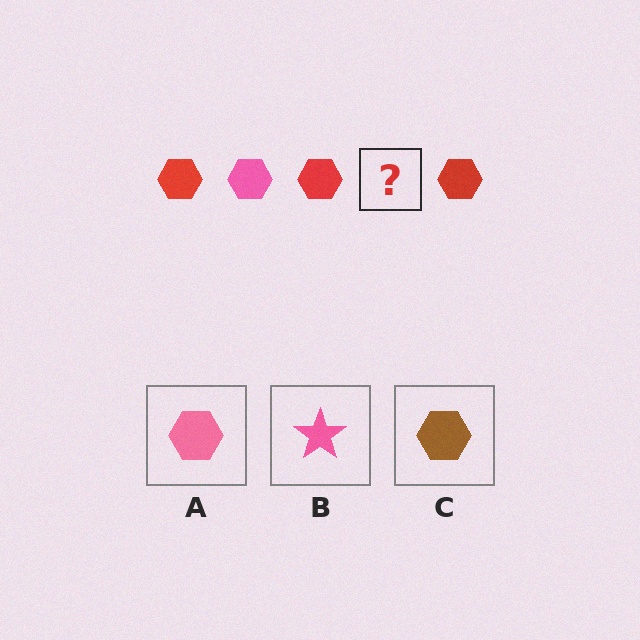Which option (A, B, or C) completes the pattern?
A.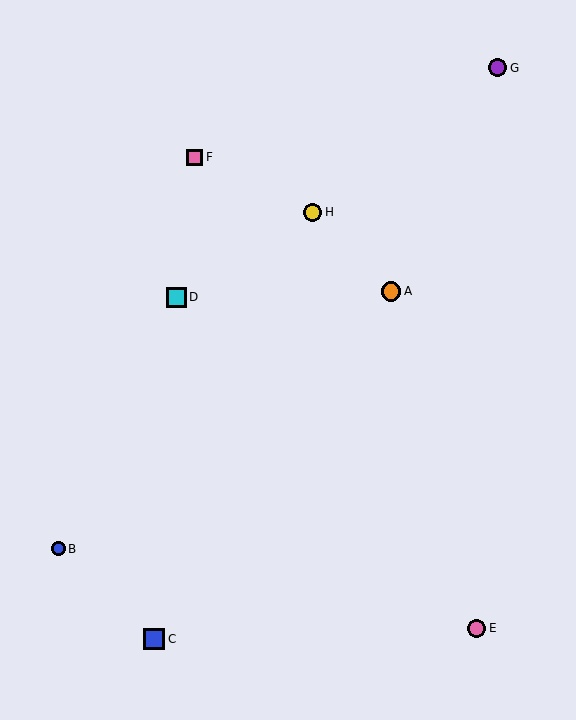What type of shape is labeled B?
Shape B is a blue circle.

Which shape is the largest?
The blue square (labeled C) is the largest.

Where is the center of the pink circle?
The center of the pink circle is at (477, 628).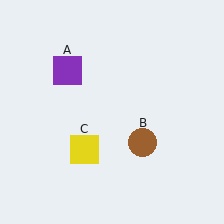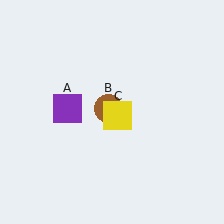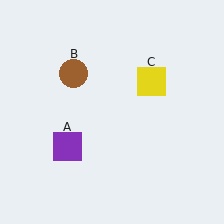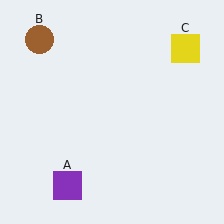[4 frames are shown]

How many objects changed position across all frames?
3 objects changed position: purple square (object A), brown circle (object B), yellow square (object C).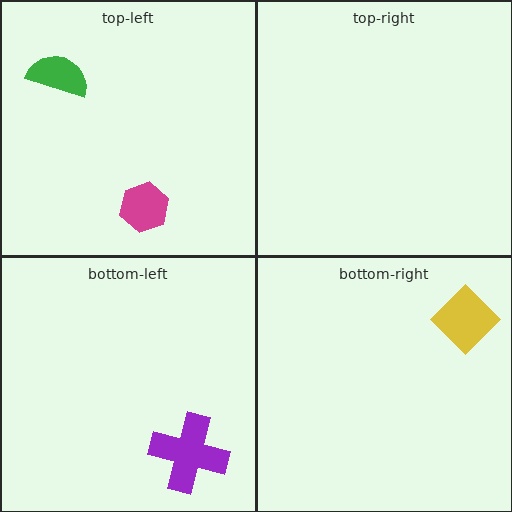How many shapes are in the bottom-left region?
1.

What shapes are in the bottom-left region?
The purple cross.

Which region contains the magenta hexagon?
The top-left region.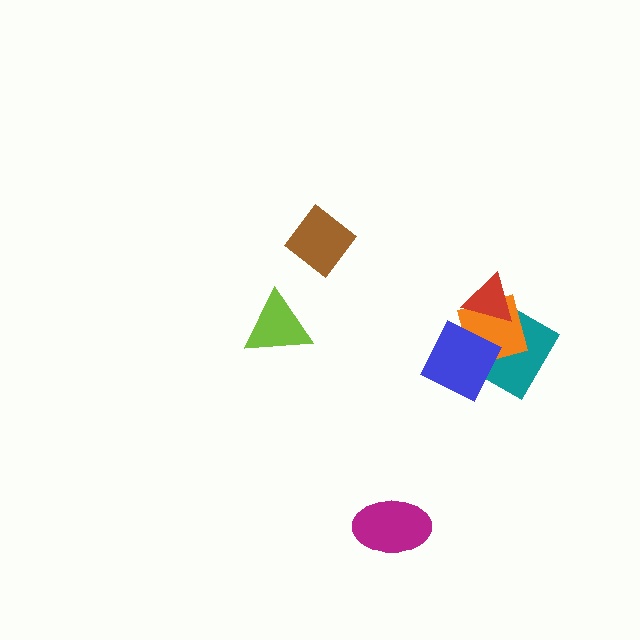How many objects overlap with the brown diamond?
0 objects overlap with the brown diamond.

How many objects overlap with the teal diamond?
3 objects overlap with the teal diamond.